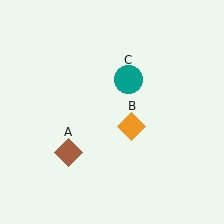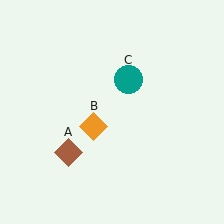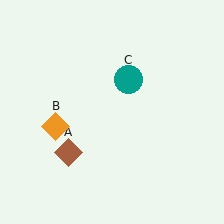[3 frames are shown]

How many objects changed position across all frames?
1 object changed position: orange diamond (object B).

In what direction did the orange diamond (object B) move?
The orange diamond (object B) moved left.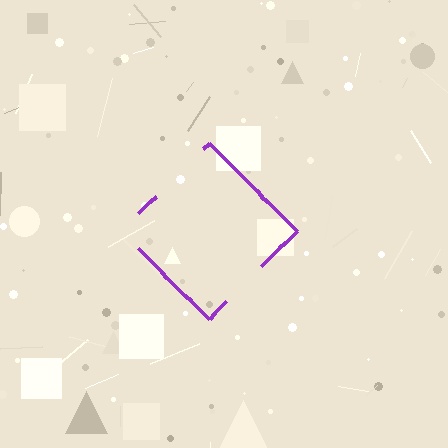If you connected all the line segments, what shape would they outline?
They would outline a diamond.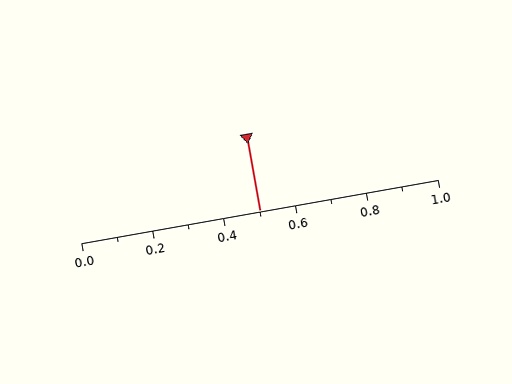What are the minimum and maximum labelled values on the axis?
The axis runs from 0.0 to 1.0.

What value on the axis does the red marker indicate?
The marker indicates approximately 0.5.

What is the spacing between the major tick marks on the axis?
The major ticks are spaced 0.2 apart.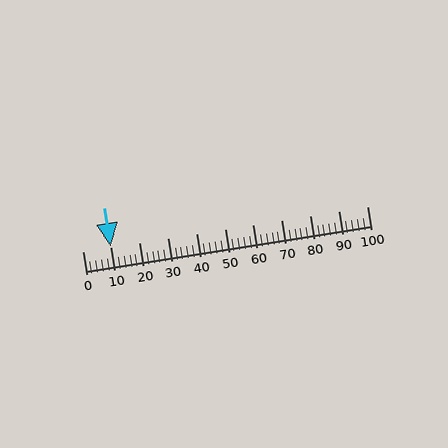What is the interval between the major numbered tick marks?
The major tick marks are spaced 10 units apart.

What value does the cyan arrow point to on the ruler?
The cyan arrow points to approximately 10.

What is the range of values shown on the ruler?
The ruler shows values from 0 to 100.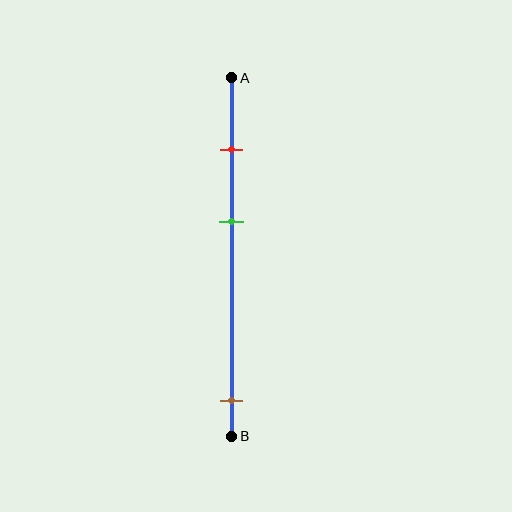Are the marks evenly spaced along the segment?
No, the marks are not evenly spaced.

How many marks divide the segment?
There are 3 marks dividing the segment.